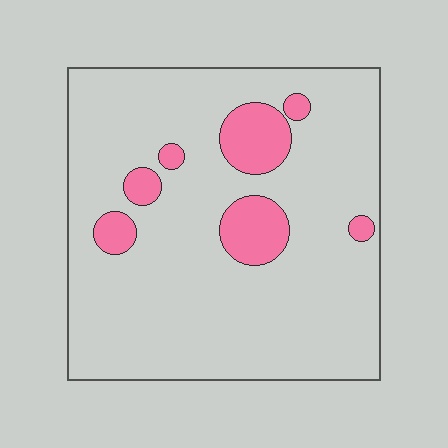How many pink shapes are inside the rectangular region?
7.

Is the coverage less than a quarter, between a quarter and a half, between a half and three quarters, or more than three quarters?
Less than a quarter.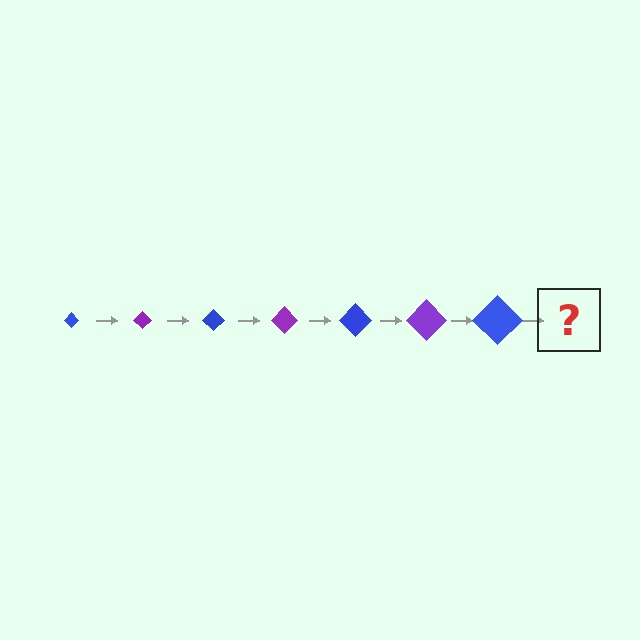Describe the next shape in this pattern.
It should be a purple diamond, larger than the previous one.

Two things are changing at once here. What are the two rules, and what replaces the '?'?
The two rules are that the diamond grows larger each step and the color cycles through blue and purple. The '?' should be a purple diamond, larger than the previous one.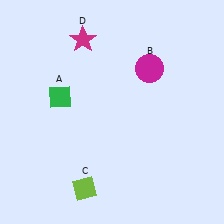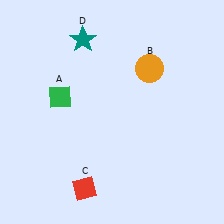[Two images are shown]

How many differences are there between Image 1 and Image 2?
There are 3 differences between the two images.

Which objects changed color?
B changed from magenta to orange. C changed from lime to red. D changed from magenta to teal.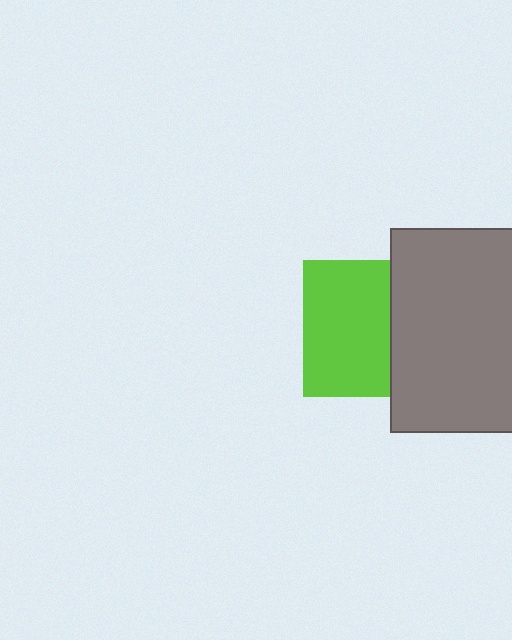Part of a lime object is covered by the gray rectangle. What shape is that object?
It is a square.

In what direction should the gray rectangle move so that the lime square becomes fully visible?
The gray rectangle should move right. That is the shortest direction to clear the overlap and leave the lime square fully visible.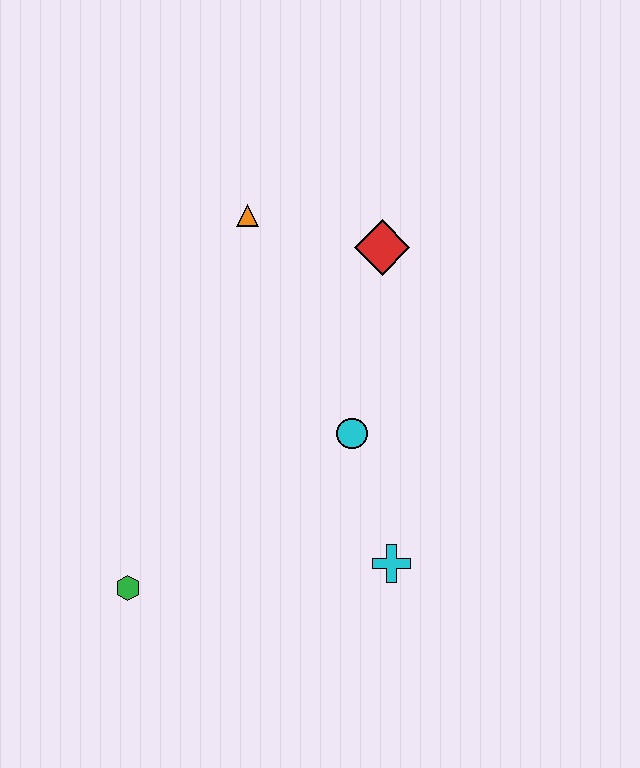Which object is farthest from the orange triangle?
The green hexagon is farthest from the orange triangle.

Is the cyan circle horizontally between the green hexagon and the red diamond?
Yes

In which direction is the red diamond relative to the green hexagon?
The red diamond is above the green hexagon.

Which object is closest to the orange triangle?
The red diamond is closest to the orange triangle.